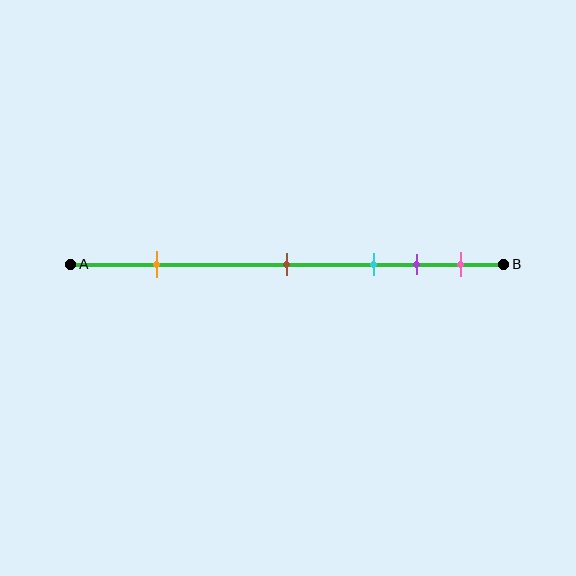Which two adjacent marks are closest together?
The purple and pink marks are the closest adjacent pair.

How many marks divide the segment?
There are 5 marks dividing the segment.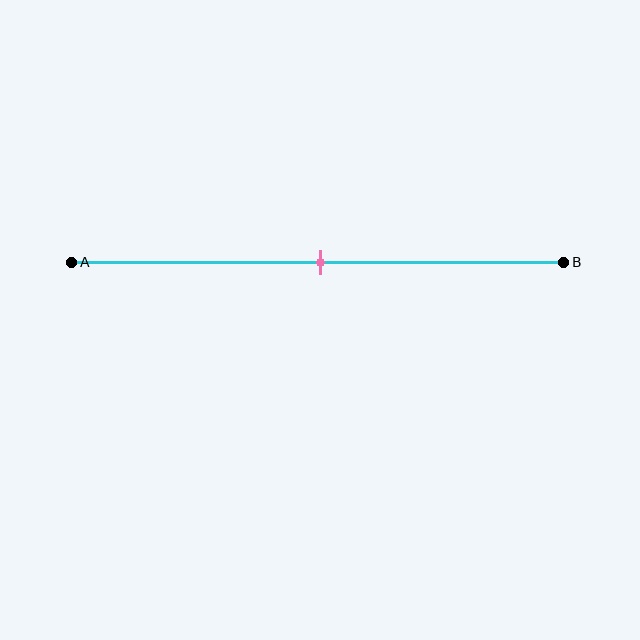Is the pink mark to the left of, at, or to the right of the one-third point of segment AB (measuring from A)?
The pink mark is to the right of the one-third point of segment AB.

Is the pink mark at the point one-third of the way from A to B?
No, the mark is at about 50% from A, not at the 33% one-third point.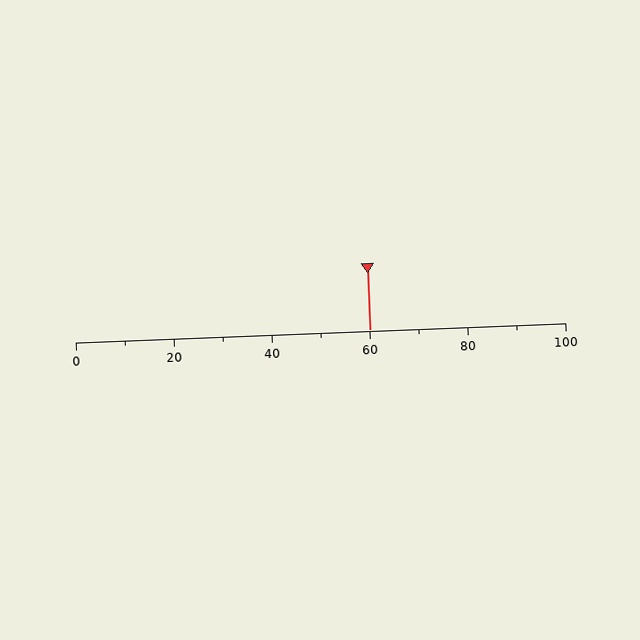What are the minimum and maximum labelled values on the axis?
The axis runs from 0 to 100.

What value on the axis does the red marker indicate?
The marker indicates approximately 60.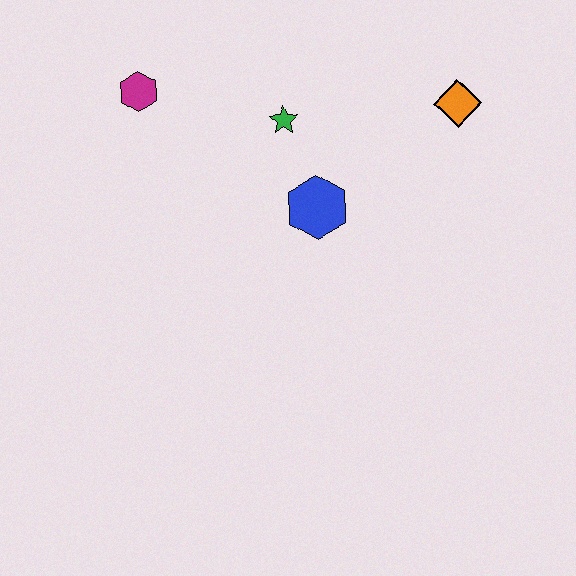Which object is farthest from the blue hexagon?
The magenta hexagon is farthest from the blue hexagon.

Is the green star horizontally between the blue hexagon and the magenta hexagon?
Yes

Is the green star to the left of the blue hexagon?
Yes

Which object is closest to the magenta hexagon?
The green star is closest to the magenta hexagon.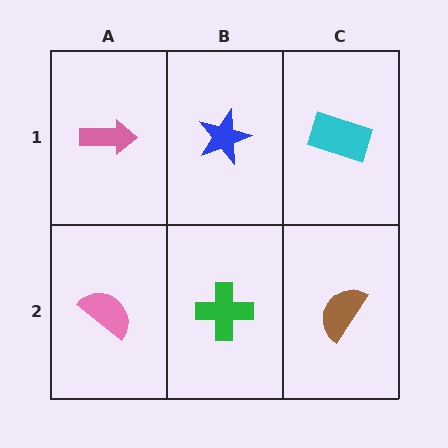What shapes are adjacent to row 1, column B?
A green cross (row 2, column B), a pink arrow (row 1, column A), a cyan rectangle (row 1, column C).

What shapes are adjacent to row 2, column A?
A pink arrow (row 1, column A), a green cross (row 2, column B).